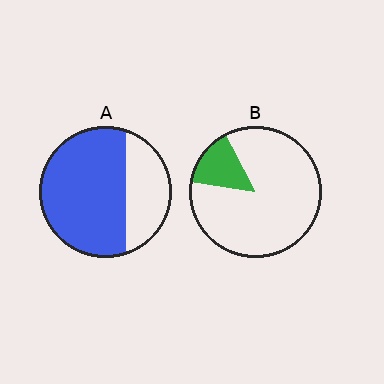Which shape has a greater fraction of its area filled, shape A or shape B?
Shape A.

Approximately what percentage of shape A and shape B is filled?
A is approximately 70% and B is approximately 15%.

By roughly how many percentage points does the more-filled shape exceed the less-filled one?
By roughly 55 percentage points (A over B).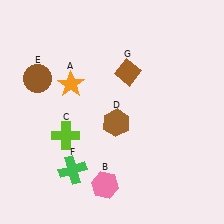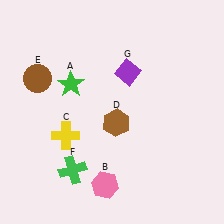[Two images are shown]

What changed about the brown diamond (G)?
In Image 1, G is brown. In Image 2, it changed to purple.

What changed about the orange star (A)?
In Image 1, A is orange. In Image 2, it changed to green.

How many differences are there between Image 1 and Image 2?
There are 3 differences between the two images.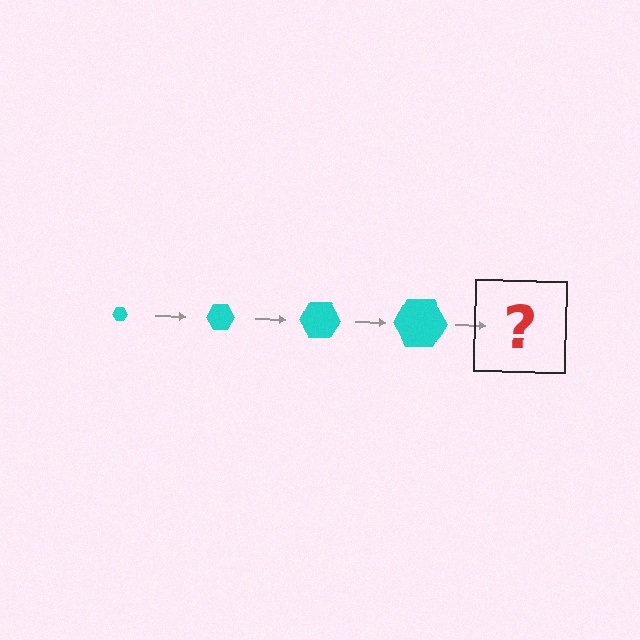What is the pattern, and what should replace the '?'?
The pattern is that the hexagon gets progressively larger each step. The '?' should be a cyan hexagon, larger than the previous one.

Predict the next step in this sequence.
The next step is a cyan hexagon, larger than the previous one.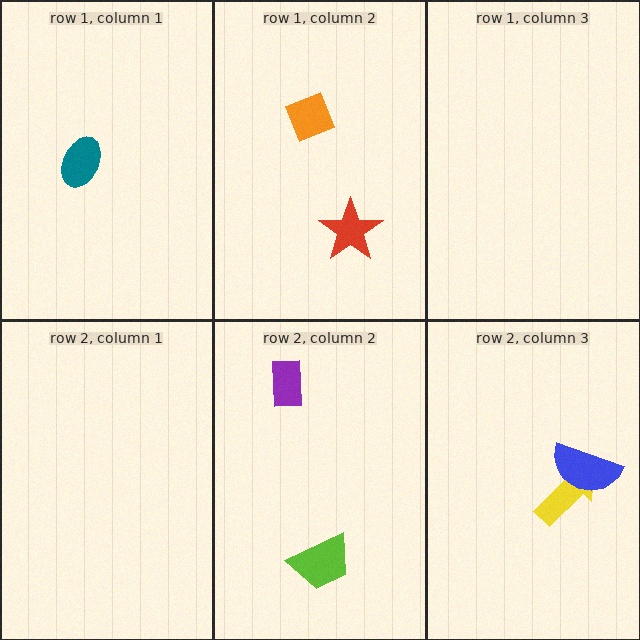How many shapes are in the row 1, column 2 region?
2.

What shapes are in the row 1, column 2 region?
The red star, the orange diamond.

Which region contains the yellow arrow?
The row 2, column 3 region.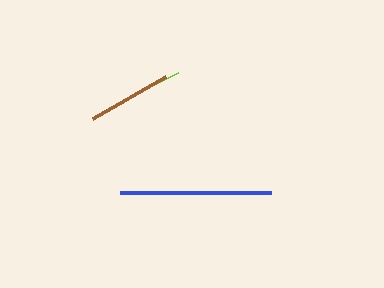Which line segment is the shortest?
The lime line is the shortest at approximately 70 pixels.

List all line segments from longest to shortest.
From longest to shortest: blue, brown, lime.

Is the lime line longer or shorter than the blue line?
The blue line is longer than the lime line.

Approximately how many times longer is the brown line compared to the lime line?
The brown line is approximately 1.2 times the length of the lime line.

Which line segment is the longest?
The blue line is the longest at approximately 150 pixels.